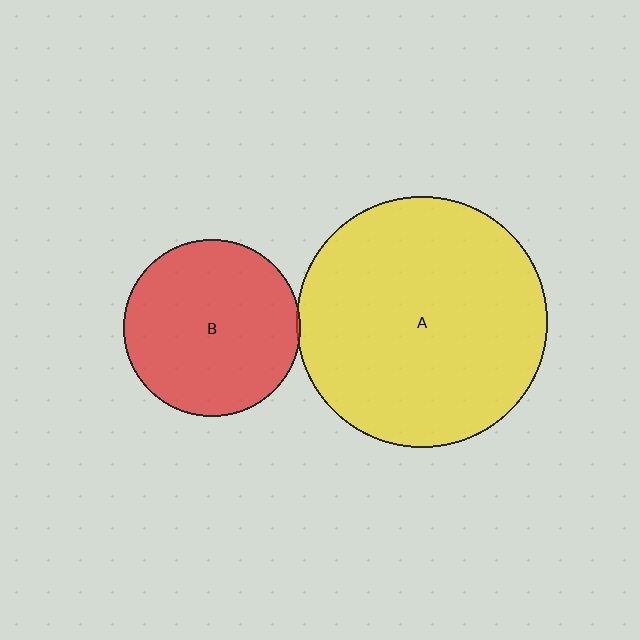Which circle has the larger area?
Circle A (yellow).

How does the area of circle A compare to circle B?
Approximately 2.0 times.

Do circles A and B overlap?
Yes.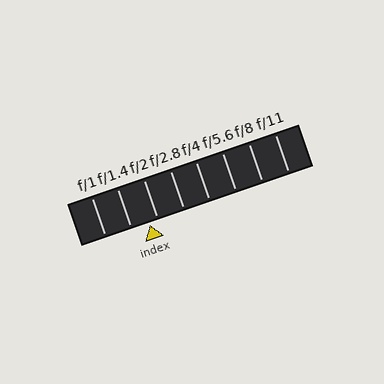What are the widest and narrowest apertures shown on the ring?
The widest aperture shown is f/1 and the narrowest is f/11.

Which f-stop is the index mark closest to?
The index mark is closest to f/2.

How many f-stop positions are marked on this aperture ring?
There are 8 f-stop positions marked.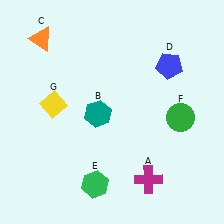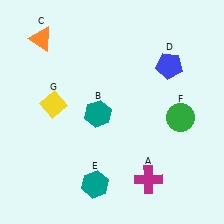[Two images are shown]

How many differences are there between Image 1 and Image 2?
There is 1 difference between the two images.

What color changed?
The hexagon (E) changed from green in Image 1 to teal in Image 2.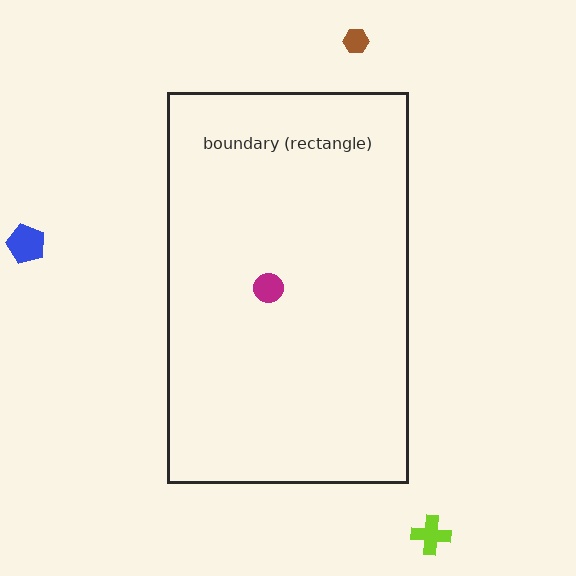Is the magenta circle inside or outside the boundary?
Inside.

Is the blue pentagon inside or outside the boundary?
Outside.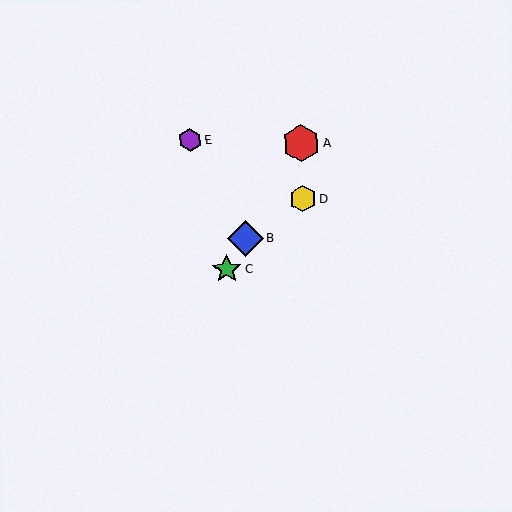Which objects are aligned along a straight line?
Objects A, B, C are aligned along a straight line.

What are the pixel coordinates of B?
Object B is at (245, 239).